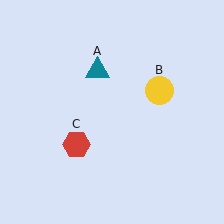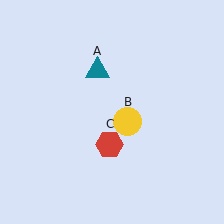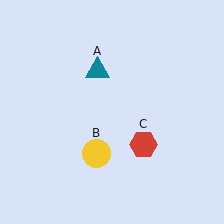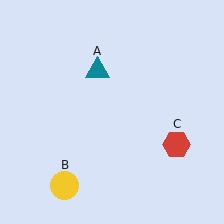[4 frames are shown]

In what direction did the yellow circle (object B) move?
The yellow circle (object B) moved down and to the left.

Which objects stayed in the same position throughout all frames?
Teal triangle (object A) remained stationary.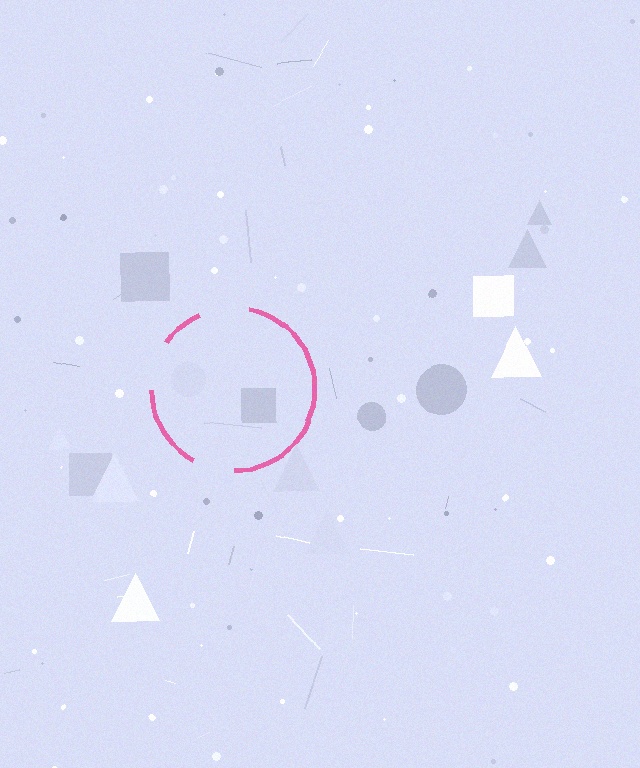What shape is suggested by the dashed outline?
The dashed outline suggests a circle.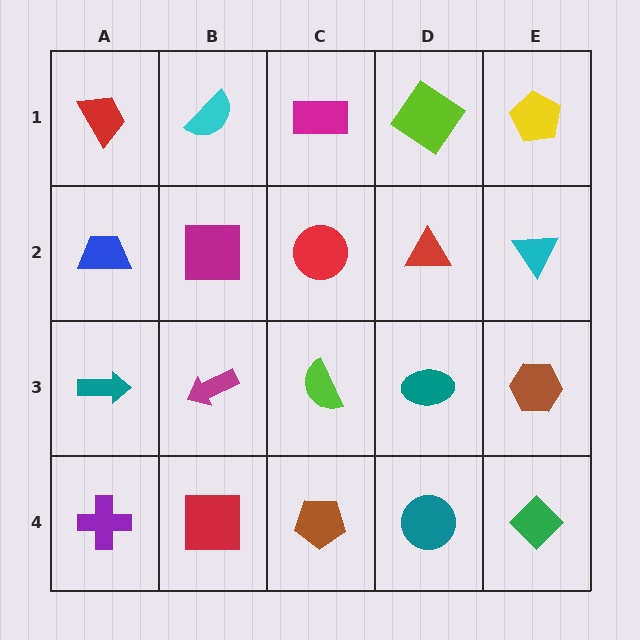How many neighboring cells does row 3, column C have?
4.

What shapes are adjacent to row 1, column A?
A blue trapezoid (row 2, column A), a cyan semicircle (row 1, column B).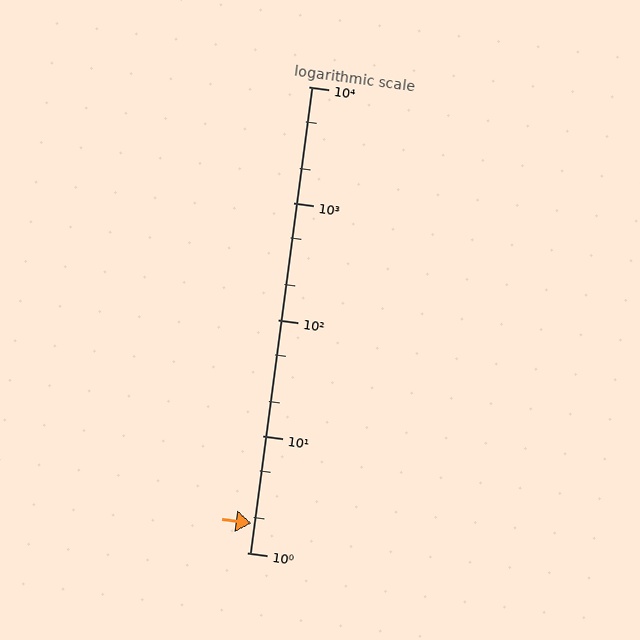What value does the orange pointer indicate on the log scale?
The pointer indicates approximately 1.8.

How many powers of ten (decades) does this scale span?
The scale spans 4 decades, from 1 to 10000.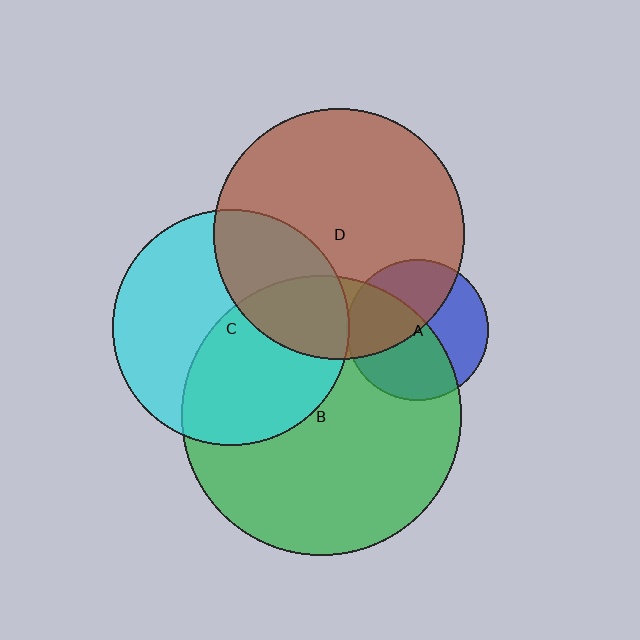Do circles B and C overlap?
Yes.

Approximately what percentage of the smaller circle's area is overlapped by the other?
Approximately 50%.